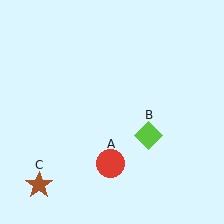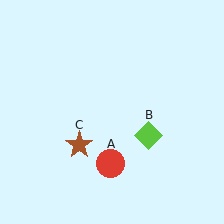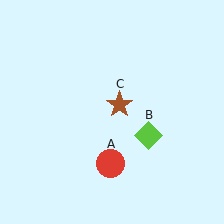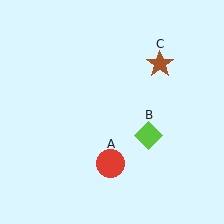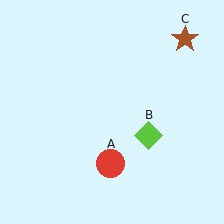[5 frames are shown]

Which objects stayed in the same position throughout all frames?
Red circle (object A) and lime diamond (object B) remained stationary.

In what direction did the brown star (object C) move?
The brown star (object C) moved up and to the right.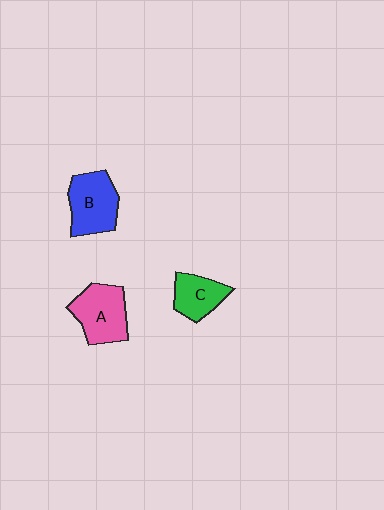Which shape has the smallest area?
Shape C (green).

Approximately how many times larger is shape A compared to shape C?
Approximately 1.4 times.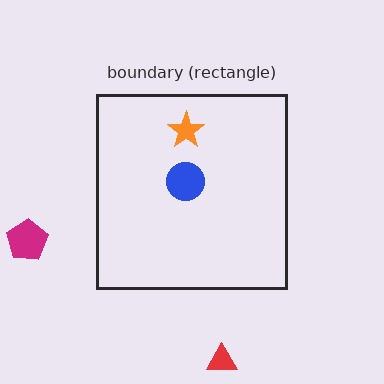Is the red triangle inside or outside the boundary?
Outside.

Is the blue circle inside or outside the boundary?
Inside.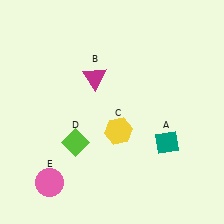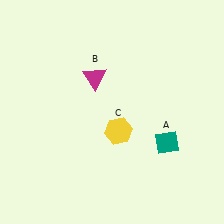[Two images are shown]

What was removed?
The pink circle (E), the lime diamond (D) were removed in Image 2.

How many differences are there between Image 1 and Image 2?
There are 2 differences between the two images.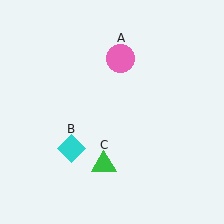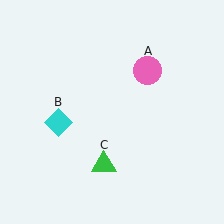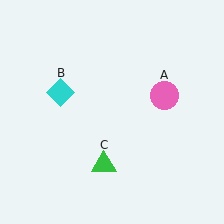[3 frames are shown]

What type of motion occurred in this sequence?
The pink circle (object A), cyan diamond (object B) rotated clockwise around the center of the scene.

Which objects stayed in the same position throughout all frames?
Green triangle (object C) remained stationary.